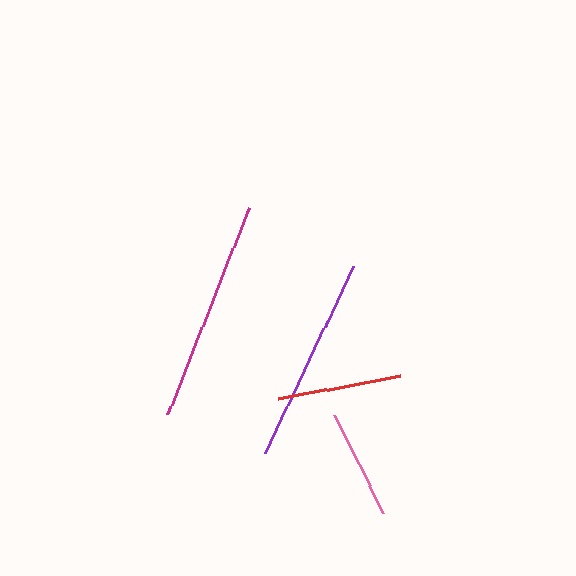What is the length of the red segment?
The red segment is approximately 124 pixels long.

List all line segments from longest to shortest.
From longest to shortest: magenta, purple, red, pink.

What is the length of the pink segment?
The pink segment is approximately 110 pixels long.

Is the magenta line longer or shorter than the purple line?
The magenta line is longer than the purple line.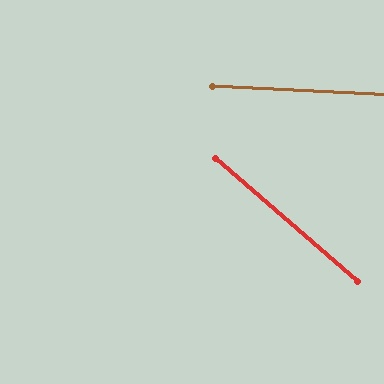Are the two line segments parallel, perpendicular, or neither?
Neither parallel nor perpendicular — they differ by about 38°.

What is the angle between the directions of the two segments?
Approximately 38 degrees.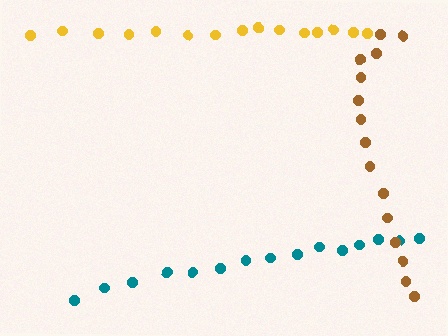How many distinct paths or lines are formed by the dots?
There are 3 distinct paths.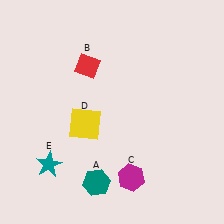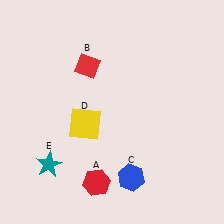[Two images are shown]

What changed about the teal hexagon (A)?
In Image 1, A is teal. In Image 2, it changed to red.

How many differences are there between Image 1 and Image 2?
There are 2 differences between the two images.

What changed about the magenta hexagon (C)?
In Image 1, C is magenta. In Image 2, it changed to blue.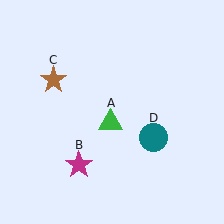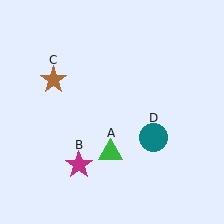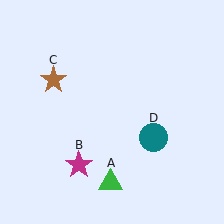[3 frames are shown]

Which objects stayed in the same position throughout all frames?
Magenta star (object B) and brown star (object C) and teal circle (object D) remained stationary.